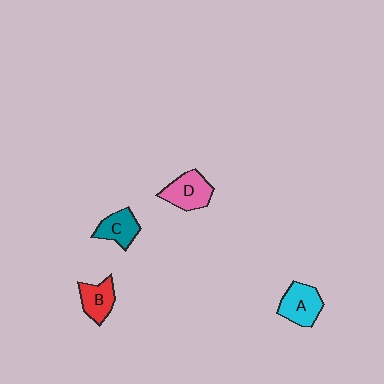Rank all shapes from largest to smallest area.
From largest to smallest: D (pink), A (cyan), B (red), C (teal).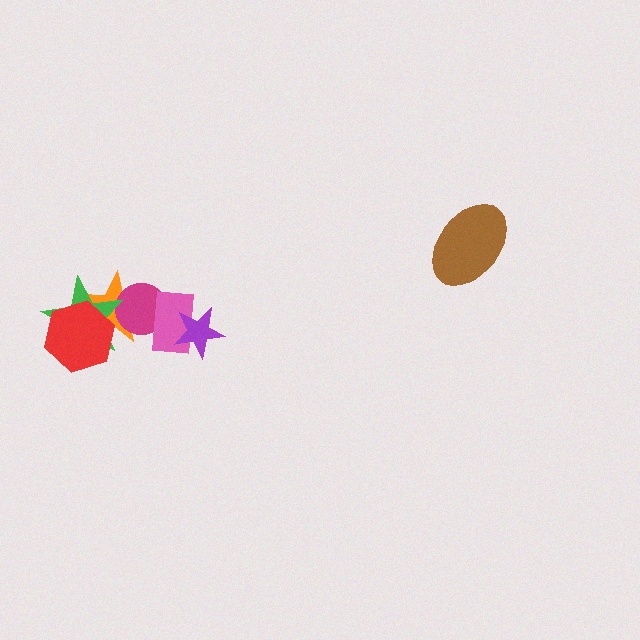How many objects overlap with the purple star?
1 object overlaps with the purple star.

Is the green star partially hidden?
Yes, it is partially covered by another shape.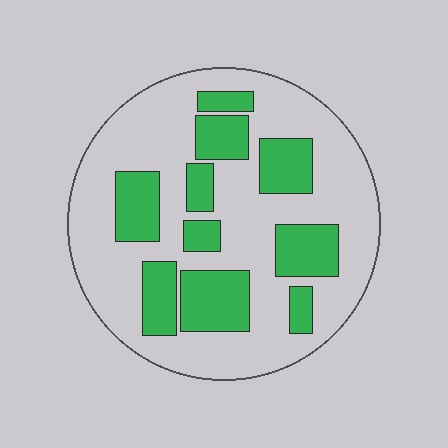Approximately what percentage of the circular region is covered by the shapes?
Approximately 30%.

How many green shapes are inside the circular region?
10.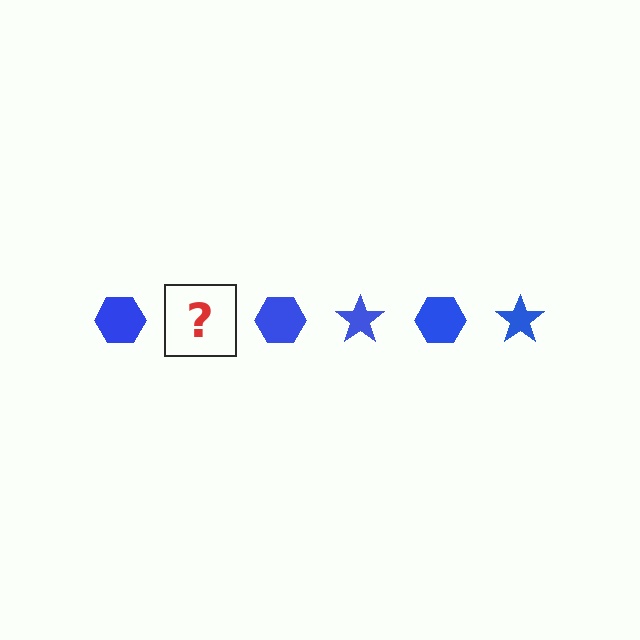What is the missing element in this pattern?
The missing element is a blue star.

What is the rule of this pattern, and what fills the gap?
The rule is that the pattern cycles through hexagon, star shapes in blue. The gap should be filled with a blue star.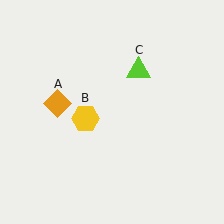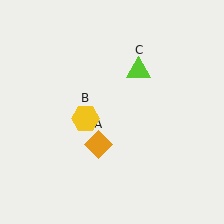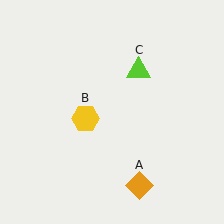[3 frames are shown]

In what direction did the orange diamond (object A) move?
The orange diamond (object A) moved down and to the right.